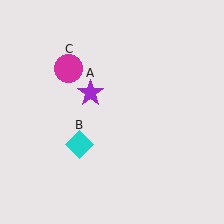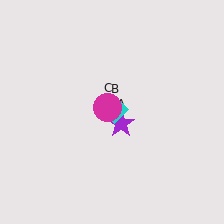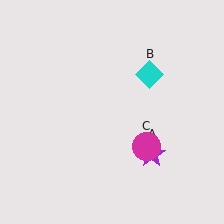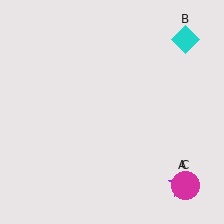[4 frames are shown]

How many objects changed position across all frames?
3 objects changed position: purple star (object A), cyan diamond (object B), magenta circle (object C).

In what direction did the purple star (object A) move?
The purple star (object A) moved down and to the right.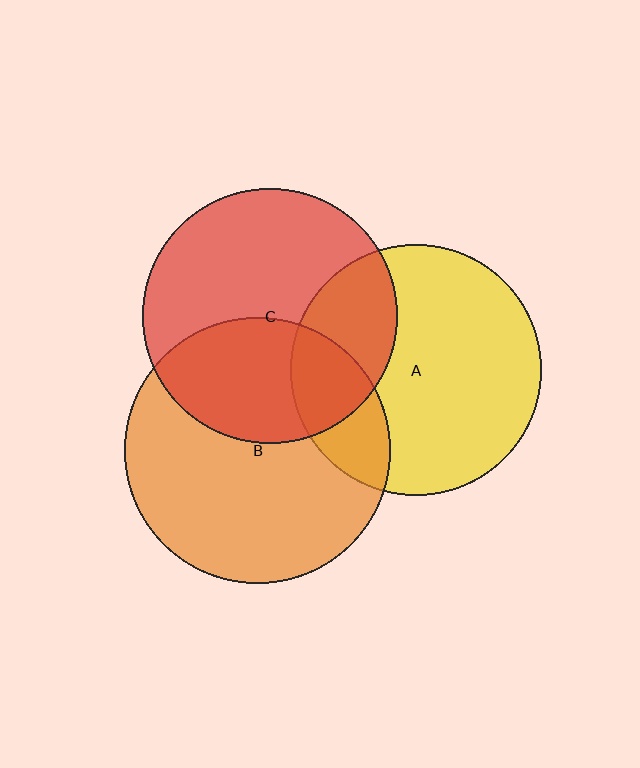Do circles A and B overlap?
Yes.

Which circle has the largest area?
Circle B (orange).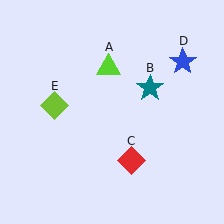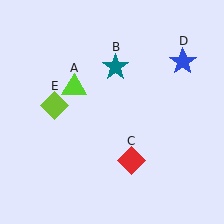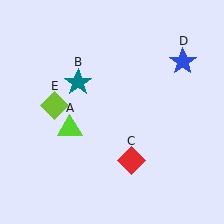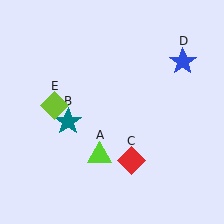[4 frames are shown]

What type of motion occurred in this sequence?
The lime triangle (object A), teal star (object B) rotated counterclockwise around the center of the scene.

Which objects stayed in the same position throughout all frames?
Red diamond (object C) and blue star (object D) and lime diamond (object E) remained stationary.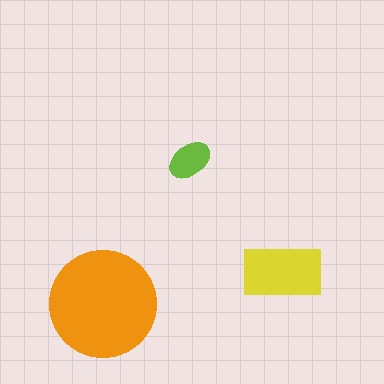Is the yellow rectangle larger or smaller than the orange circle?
Smaller.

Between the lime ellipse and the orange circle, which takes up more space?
The orange circle.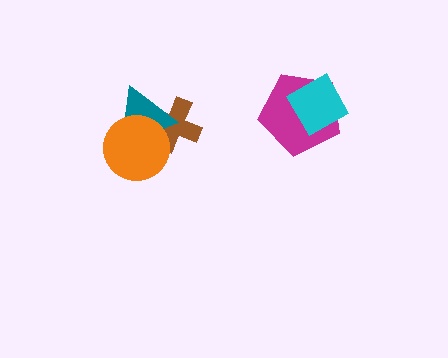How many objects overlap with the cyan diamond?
1 object overlaps with the cyan diamond.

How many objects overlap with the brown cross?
2 objects overlap with the brown cross.